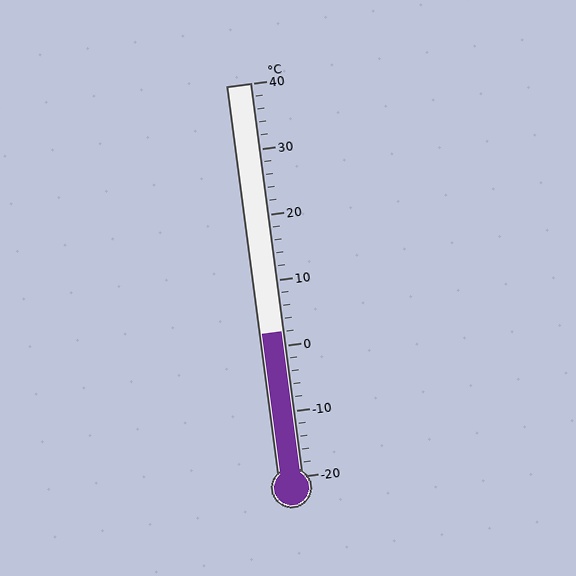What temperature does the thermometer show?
The thermometer shows approximately 2°C.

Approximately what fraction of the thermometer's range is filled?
The thermometer is filled to approximately 35% of its range.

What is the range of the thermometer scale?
The thermometer scale ranges from -20°C to 40°C.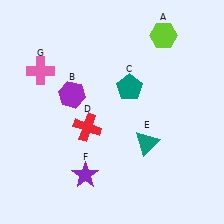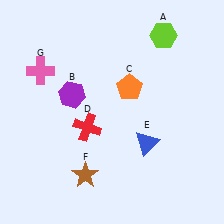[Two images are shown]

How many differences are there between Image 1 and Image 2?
There are 3 differences between the two images.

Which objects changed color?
C changed from teal to orange. E changed from teal to blue. F changed from purple to brown.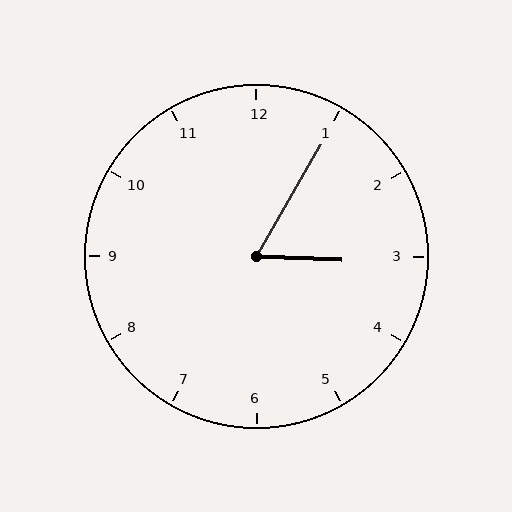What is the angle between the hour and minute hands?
Approximately 62 degrees.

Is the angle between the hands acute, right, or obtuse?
It is acute.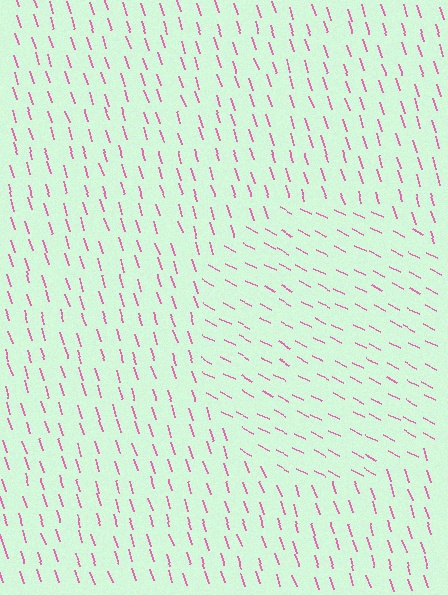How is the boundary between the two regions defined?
The boundary is defined purely by a change in line orientation (approximately 45 degrees difference). All lines are the same color and thickness.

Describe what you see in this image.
The image is filled with small pink line segments. A circle region in the image has lines oriented differently from the surrounding lines, creating a visible texture boundary.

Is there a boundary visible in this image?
Yes, there is a texture boundary formed by a change in line orientation.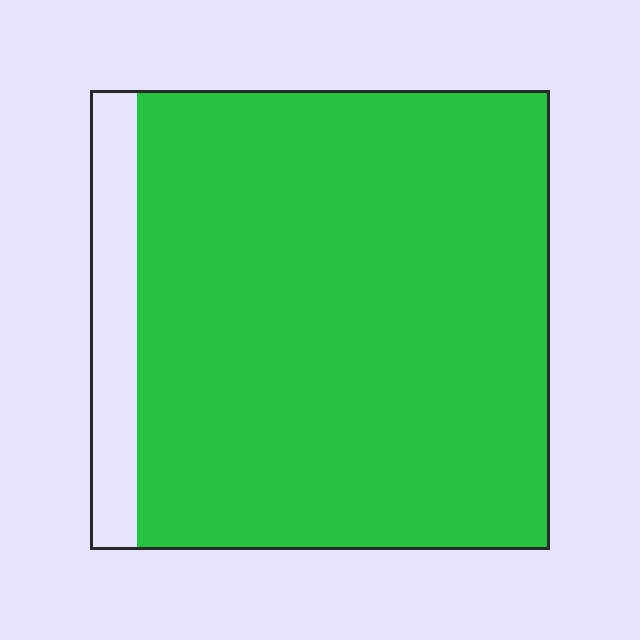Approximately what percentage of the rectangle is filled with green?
Approximately 90%.